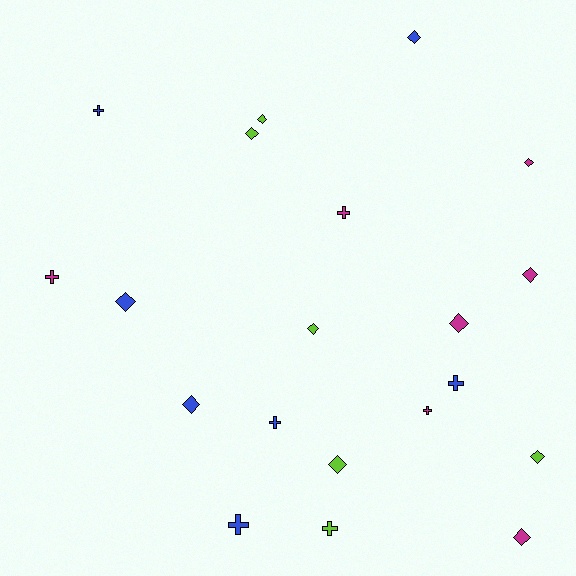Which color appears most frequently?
Blue, with 7 objects.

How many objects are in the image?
There are 20 objects.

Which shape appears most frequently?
Diamond, with 12 objects.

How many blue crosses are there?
There are 4 blue crosses.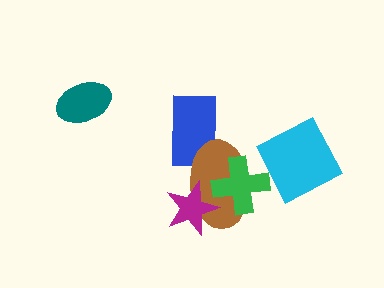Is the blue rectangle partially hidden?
Yes, it is partially covered by another shape.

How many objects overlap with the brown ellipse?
3 objects overlap with the brown ellipse.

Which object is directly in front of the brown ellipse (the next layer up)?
The green cross is directly in front of the brown ellipse.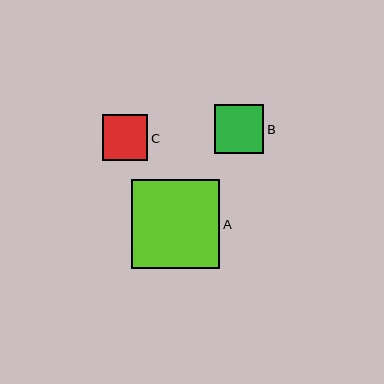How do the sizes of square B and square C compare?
Square B and square C are approximately the same size.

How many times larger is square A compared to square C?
Square A is approximately 2.0 times the size of square C.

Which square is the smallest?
Square C is the smallest with a size of approximately 45 pixels.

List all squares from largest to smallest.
From largest to smallest: A, B, C.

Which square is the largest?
Square A is the largest with a size of approximately 88 pixels.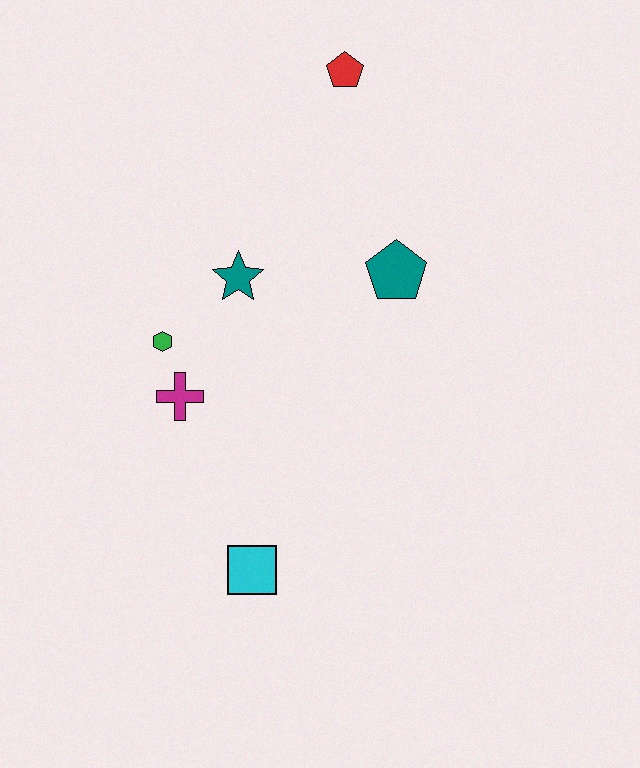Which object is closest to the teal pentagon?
The teal star is closest to the teal pentagon.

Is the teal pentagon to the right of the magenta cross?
Yes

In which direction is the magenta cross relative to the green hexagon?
The magenta cross is below the green hexagon.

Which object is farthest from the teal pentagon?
The cyan square is farthest from the teal pentagon.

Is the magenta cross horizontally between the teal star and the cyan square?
No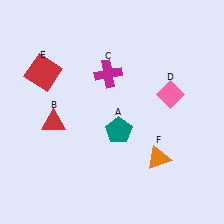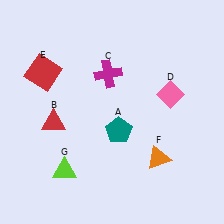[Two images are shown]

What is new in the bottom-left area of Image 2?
A lime triangle (G) was added in the bottom-left area of Image 2.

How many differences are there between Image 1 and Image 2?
There is 1 difference between the two images.